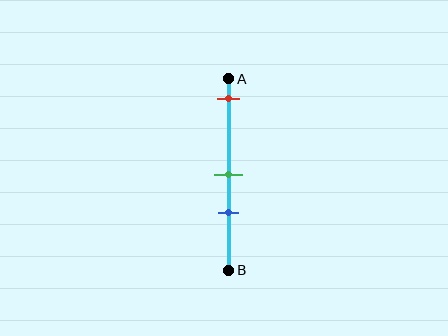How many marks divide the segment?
There are 3 marks dividing the segment.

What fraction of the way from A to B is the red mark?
The red mark is approximately 10% (0.1) of the way from A to B.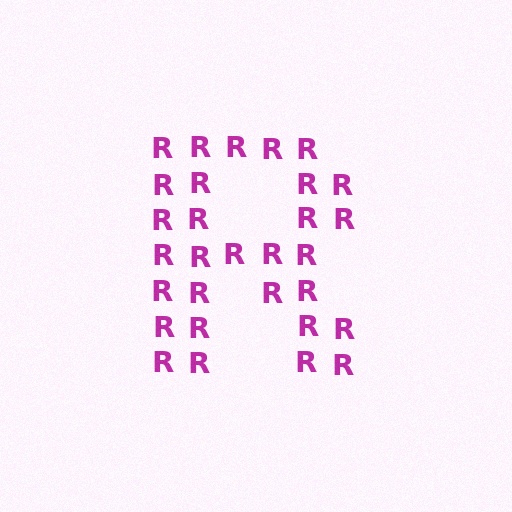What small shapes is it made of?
It is made of small letter R's.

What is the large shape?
The large shape is the letter R.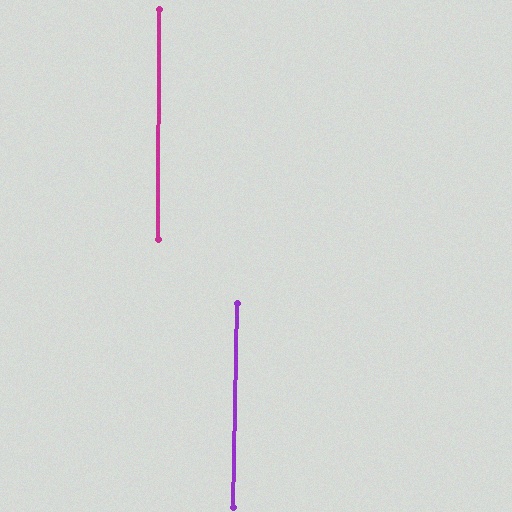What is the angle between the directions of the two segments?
Approximately 1 degree.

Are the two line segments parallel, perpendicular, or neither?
Parallel — their directions differ by only 0.9°.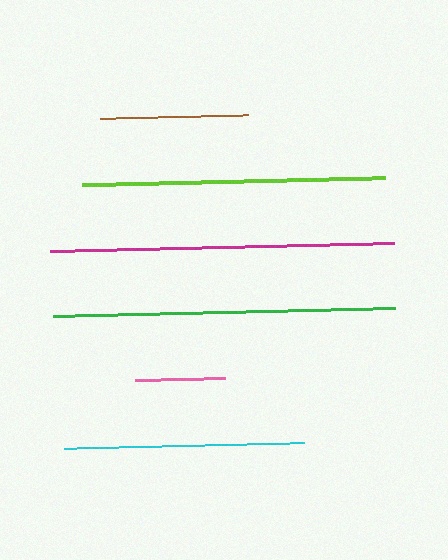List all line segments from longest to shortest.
From longest to shortest: magenta, green, lime, cyan, brown, pink.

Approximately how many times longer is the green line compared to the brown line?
The green line is approximately 2.3 times the length of the brown line.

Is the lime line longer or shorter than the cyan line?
The lime line is longer than the cyan line.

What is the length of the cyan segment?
The cyan segment is approximately 240 pixels long.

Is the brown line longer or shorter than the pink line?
The brown line is longer than the pink line.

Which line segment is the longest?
The magenta line is the longest at approximately 344 pixels.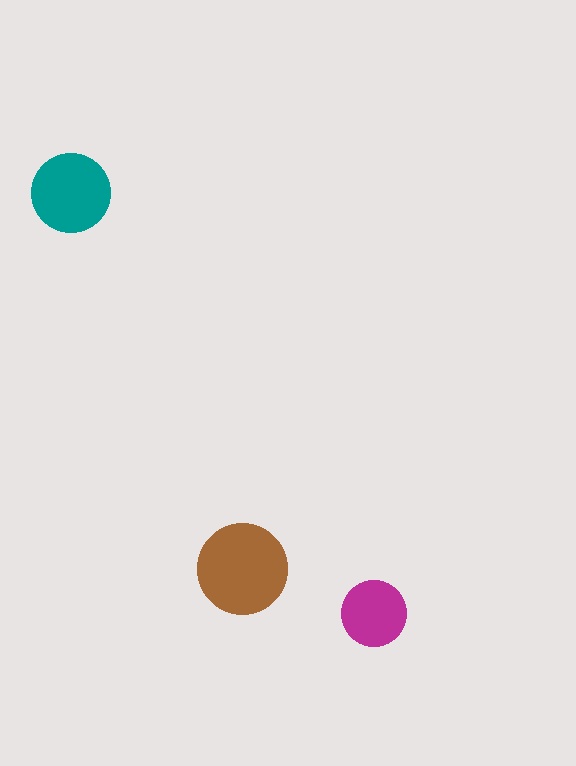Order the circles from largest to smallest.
the brown one, the teal one, the magenta one.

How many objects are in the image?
There are 3 objects in the image.